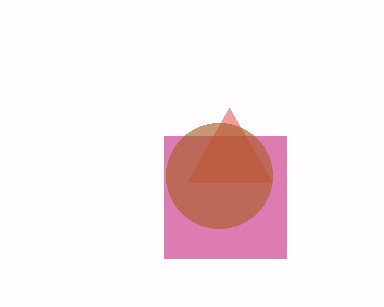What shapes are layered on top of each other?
The layered shapes are: a magenta square, a red triangle, a brown circle.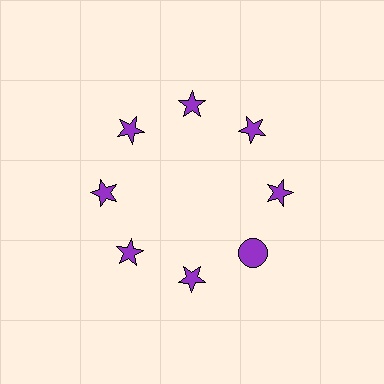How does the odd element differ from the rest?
It has a different shape: circle instead of star.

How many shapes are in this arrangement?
There are 8 shapes arranged in a ring pattern.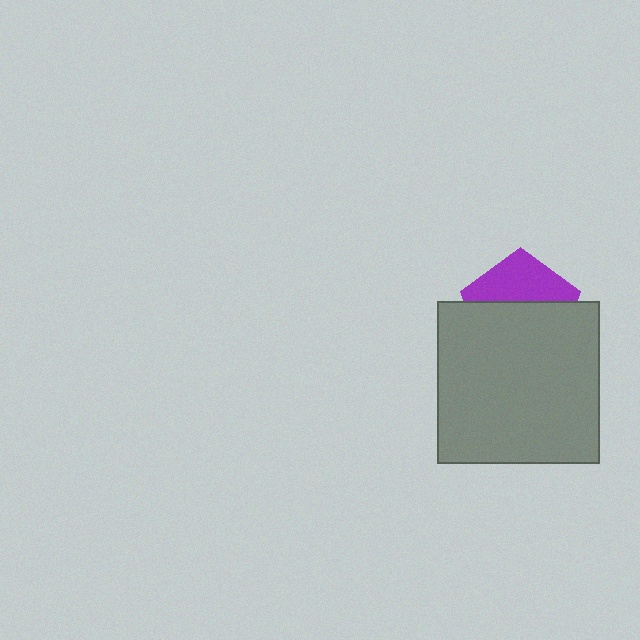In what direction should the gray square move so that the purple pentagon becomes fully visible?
The gray square should move down. That is the shortest direction to clear the overlap and leave the purple pentagon fully visible.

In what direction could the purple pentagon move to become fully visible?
The purple pentagon could move up. That would shift it out from behind the gray square entirely.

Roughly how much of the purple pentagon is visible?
A small part of it is visible (roughly 40%).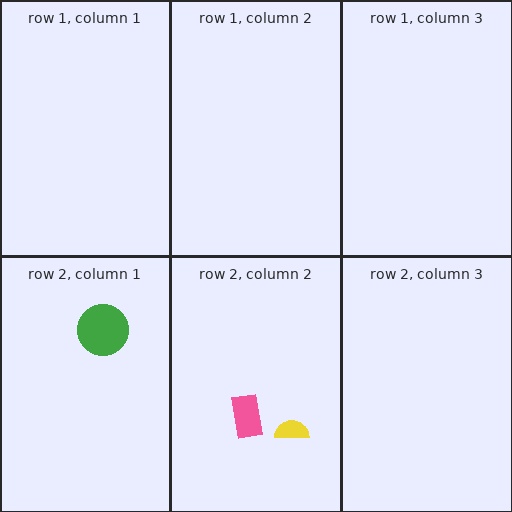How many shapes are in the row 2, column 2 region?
2.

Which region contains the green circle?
The row 2, column 1 region.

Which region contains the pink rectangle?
The row 2, column 2 region.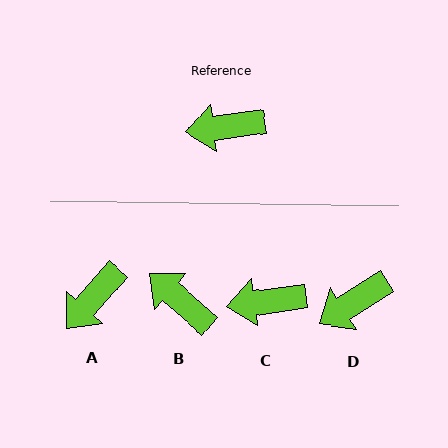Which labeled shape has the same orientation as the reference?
C.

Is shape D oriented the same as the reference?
No, it is off by about 25 degrees.